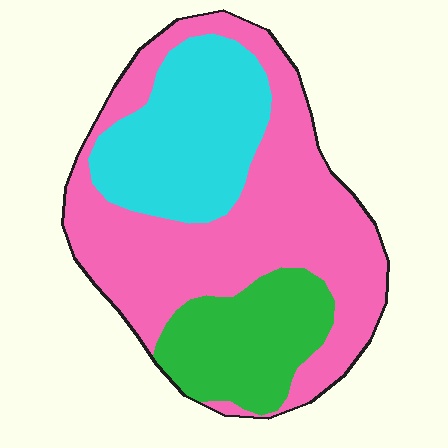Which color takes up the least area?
Green, at roughly 20%.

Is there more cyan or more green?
Cyan.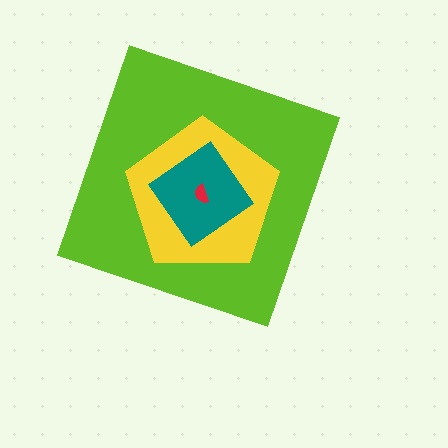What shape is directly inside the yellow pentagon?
The teal diamond.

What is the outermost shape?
The lime diamond.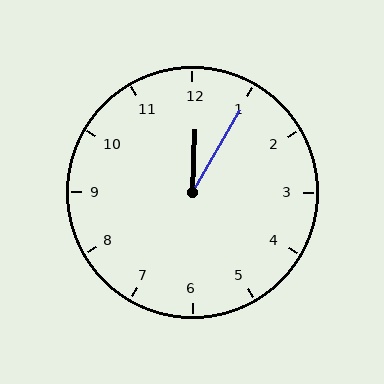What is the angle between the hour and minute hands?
Approximately 28 degrees.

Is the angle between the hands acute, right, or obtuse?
It is acute.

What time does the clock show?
12:05.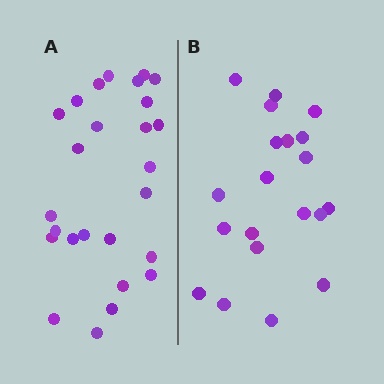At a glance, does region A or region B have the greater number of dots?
Region A (the left region) has more dots.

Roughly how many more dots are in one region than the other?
Region A has about 6 more dots than region B.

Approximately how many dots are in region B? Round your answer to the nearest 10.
About 20 dots.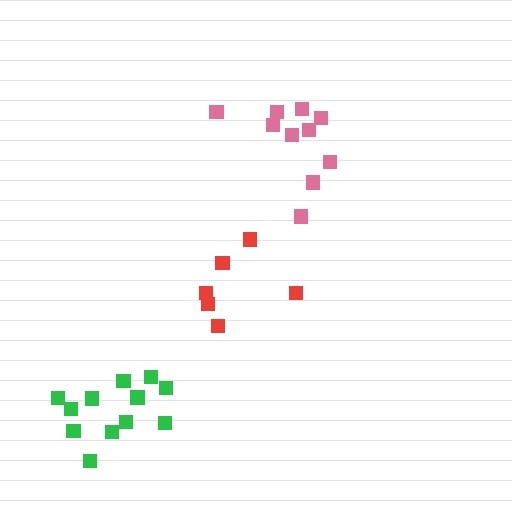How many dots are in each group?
Group 1: 7 dots, Group 2: 10 dots, Group 3: 12 dots (29 total).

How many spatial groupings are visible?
There are 3 spatial groupings.